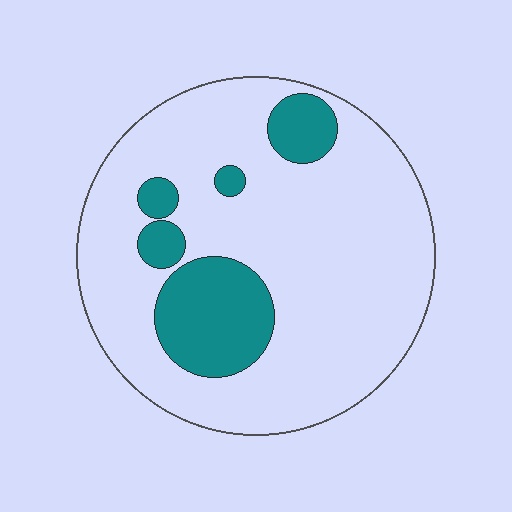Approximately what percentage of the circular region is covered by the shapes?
Approximately 20%.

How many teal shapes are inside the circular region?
5.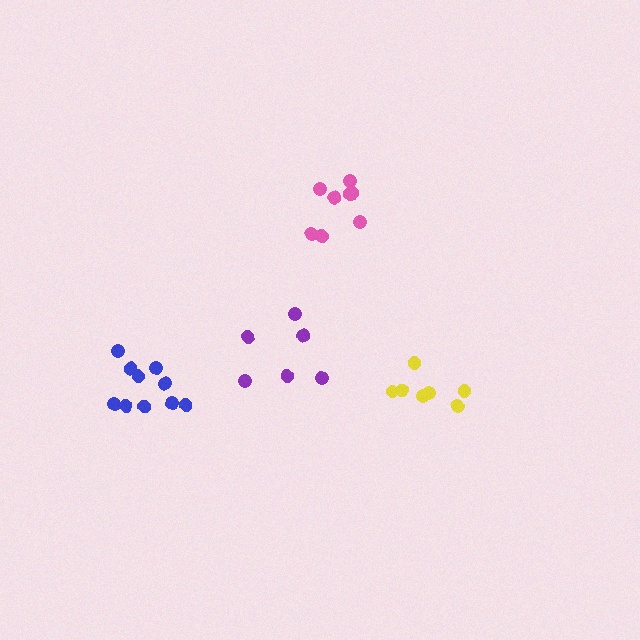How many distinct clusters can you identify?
There are 4 distinct clusters.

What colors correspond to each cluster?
The clusters are colored: blue, yellow, pink, purple.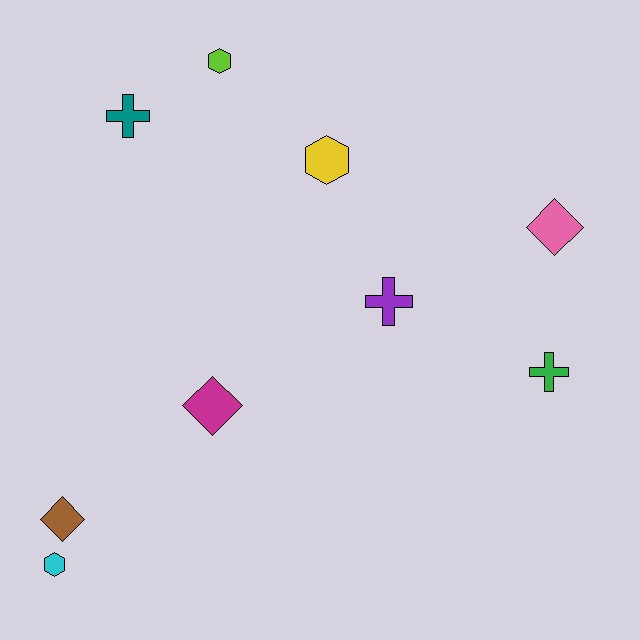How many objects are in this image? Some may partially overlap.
There are 9 objects.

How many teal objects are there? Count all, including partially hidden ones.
There is 1 teal object.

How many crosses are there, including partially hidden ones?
There are 3 crosses.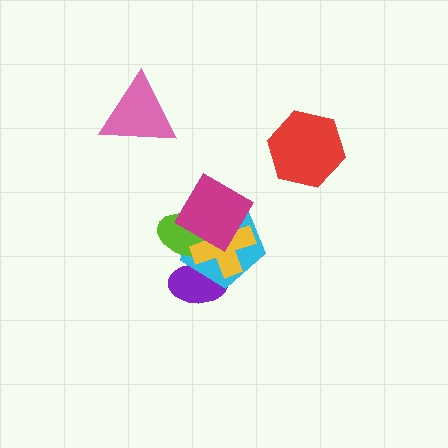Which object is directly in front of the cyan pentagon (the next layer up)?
The lime ellipse is directly in front of the cyan pentagon.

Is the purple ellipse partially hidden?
Yes, it is partially covered by another shape.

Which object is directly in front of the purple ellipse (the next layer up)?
The cyan pentagon is directly in front of the purple ellipse.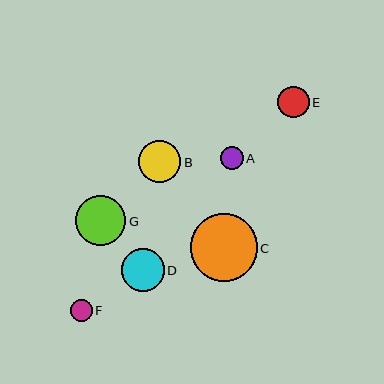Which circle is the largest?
Circle C is the largest with a size of approximately 67 pixels.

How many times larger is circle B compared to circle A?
Circle B is approximately 1.9 times the size of circle A.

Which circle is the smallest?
Circle F is the smallest with a size of approximately 22 pixels.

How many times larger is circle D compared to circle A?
Circle D is approximately 1.9 times the size of circle A.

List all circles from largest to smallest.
From largest to smallest: C, G, D, B, E, A, F.